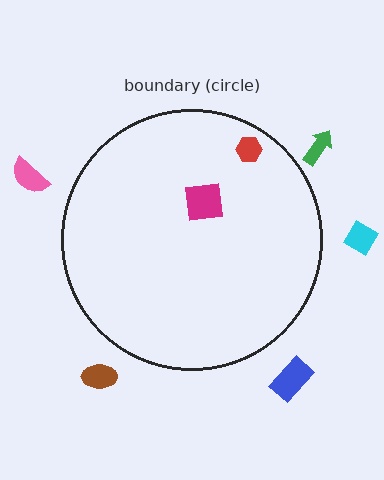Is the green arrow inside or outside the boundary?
Outside.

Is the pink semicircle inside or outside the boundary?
Outside.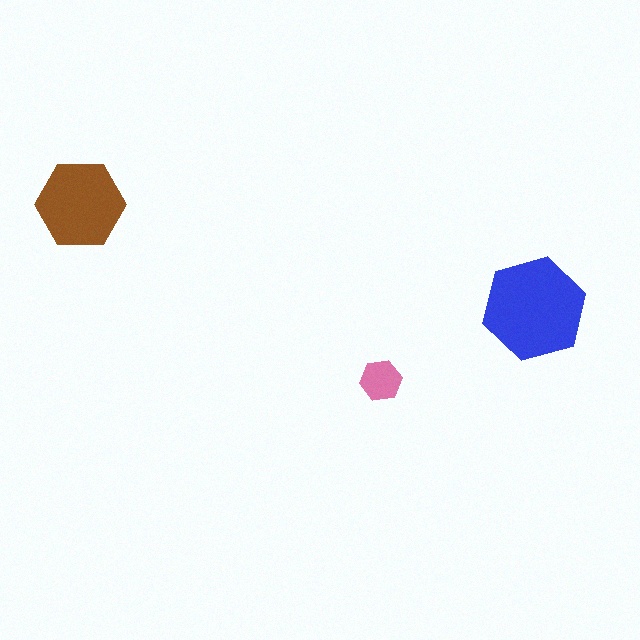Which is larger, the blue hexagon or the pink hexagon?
The blue one.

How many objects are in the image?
There are 3 objects in the image.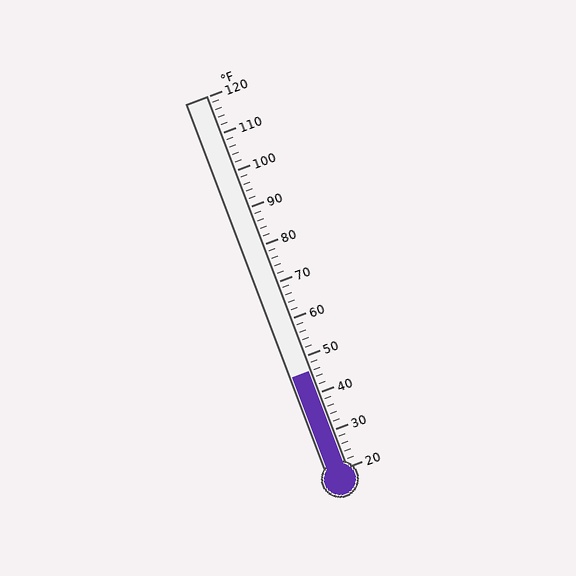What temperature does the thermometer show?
The thermometer shows approximately 46°F.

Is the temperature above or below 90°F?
The temperature is below 90°F.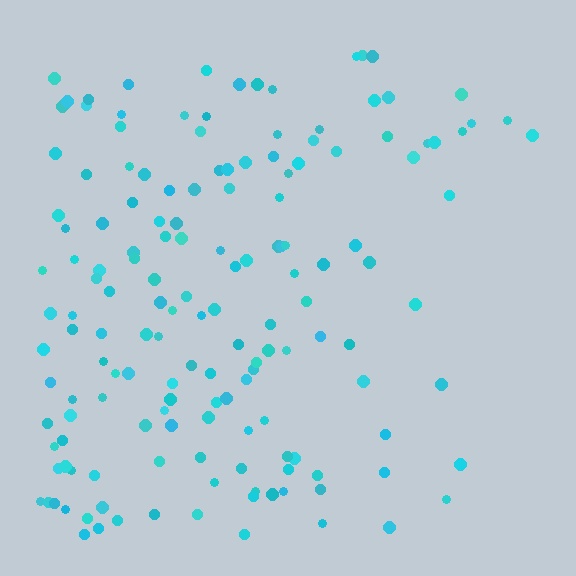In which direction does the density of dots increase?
From right to left, with the left side densest.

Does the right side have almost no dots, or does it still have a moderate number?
Still a moderate number, just noticeably fewer than the left.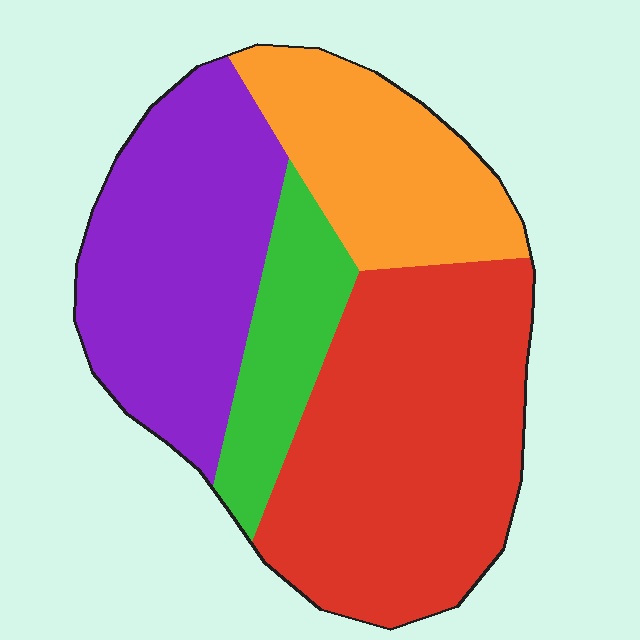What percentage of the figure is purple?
Purple covers around 30% of the figure.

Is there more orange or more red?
Red.